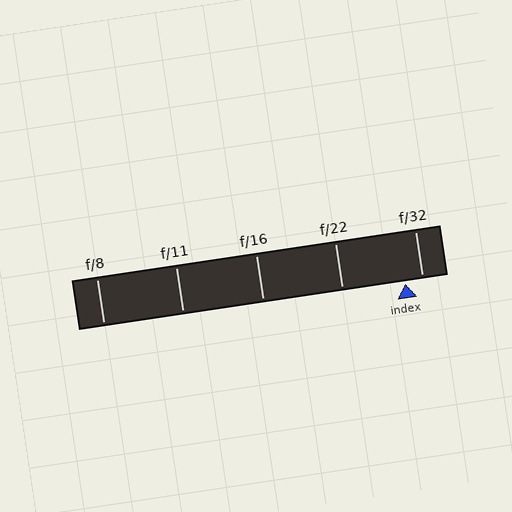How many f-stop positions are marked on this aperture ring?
There are 5 f-stop positions marked.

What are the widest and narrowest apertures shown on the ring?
The widest aperture shown is f/8 and the narrowest is f/32.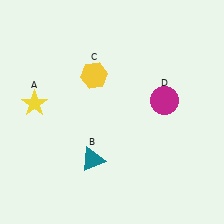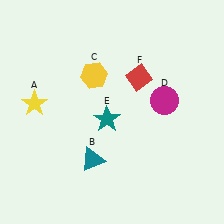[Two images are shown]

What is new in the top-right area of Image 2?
A red diamond (F) was added in the top-right area of Image 2.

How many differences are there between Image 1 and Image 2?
There are 2 differences between the two images.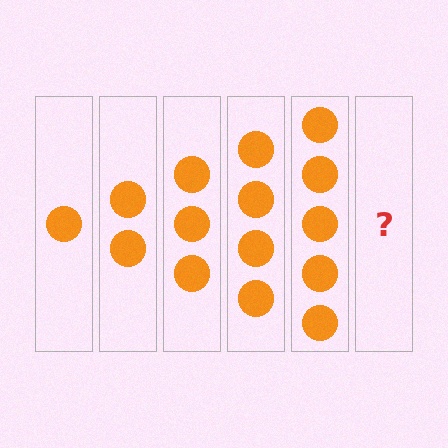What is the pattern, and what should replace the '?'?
The pattern is that each step adds one more circle. The '?' should be 6 circles.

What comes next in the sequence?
The next element should be 6 circles.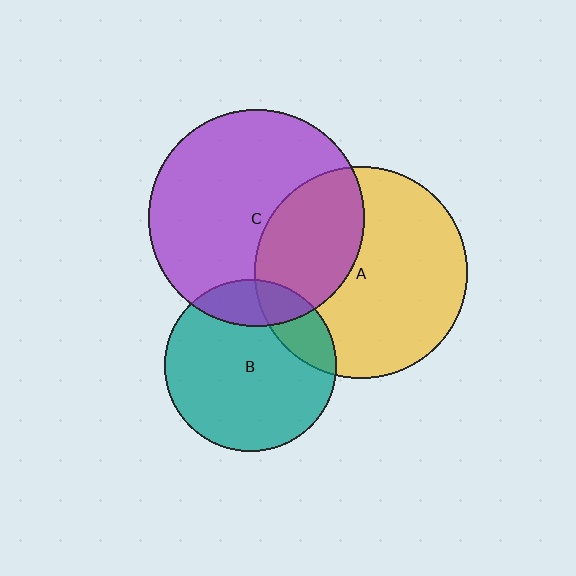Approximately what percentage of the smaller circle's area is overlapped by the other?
Approximately 20%.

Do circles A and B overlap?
Yes.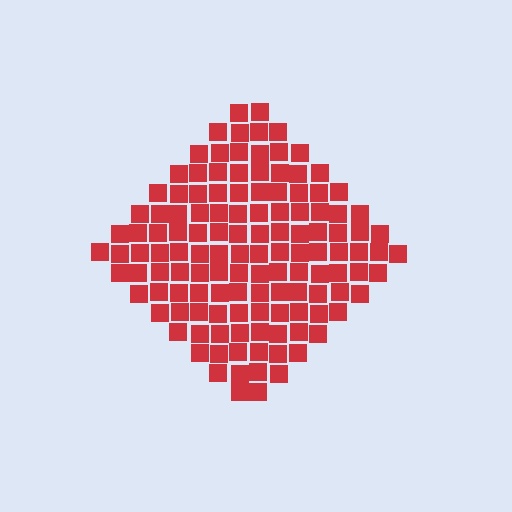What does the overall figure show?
The overall figure shows a diamond.